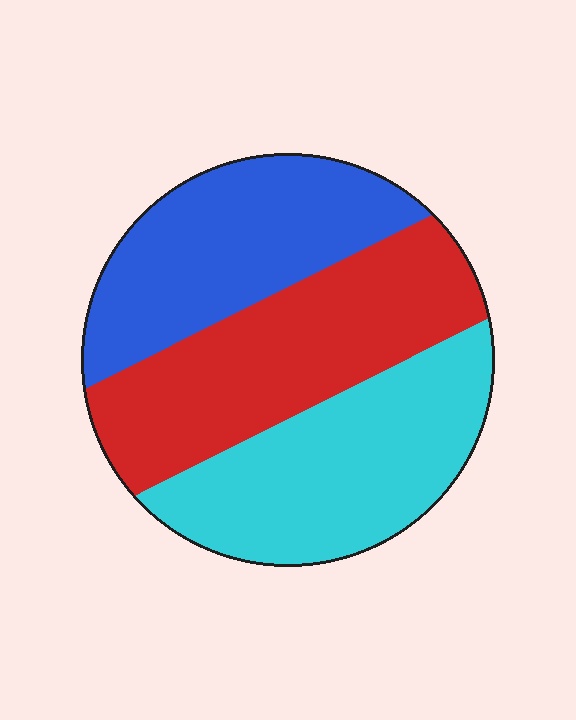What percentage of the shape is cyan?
Cyan takes up about one third (1/3) of the shape.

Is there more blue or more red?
Red.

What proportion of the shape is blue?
Blue covers 30% of the shape.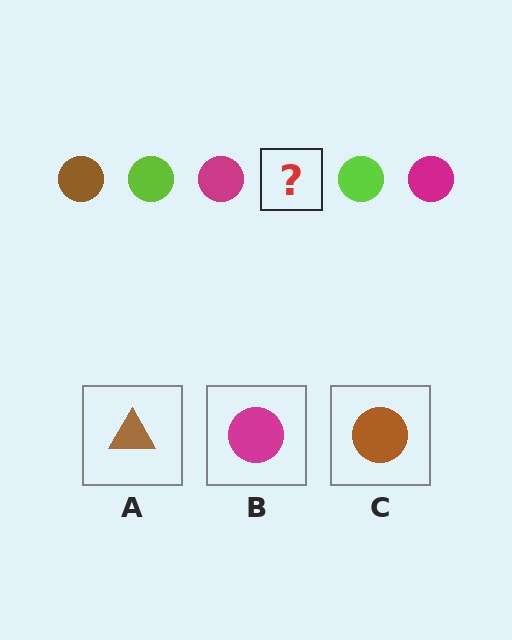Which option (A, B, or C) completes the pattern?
C.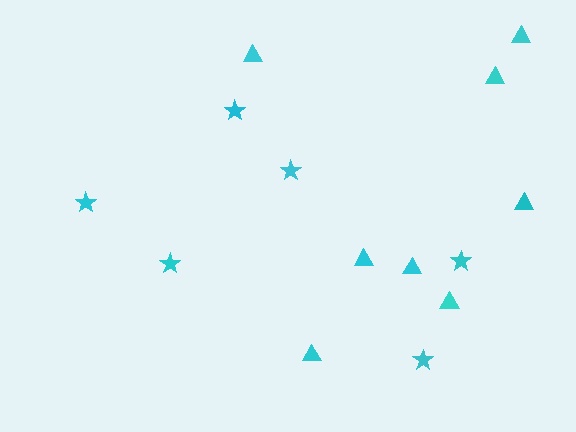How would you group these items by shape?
There are 2 groups: one group of stars (6) and one group of triangles (8).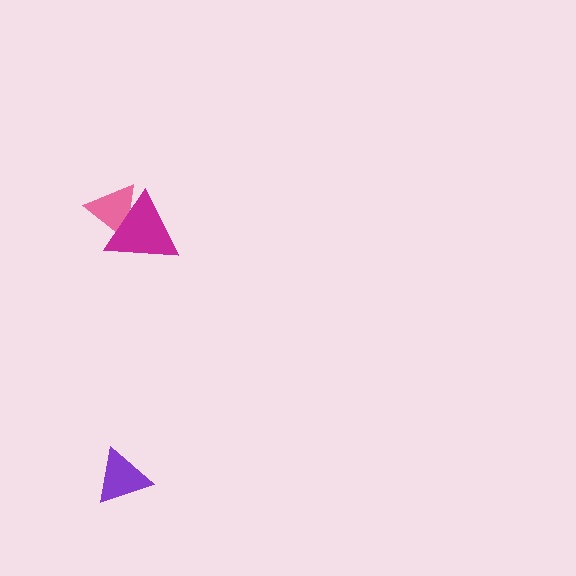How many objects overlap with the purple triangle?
0 objects overlap with the purple triangle.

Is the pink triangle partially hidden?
Yes, it is partially covered by another shape.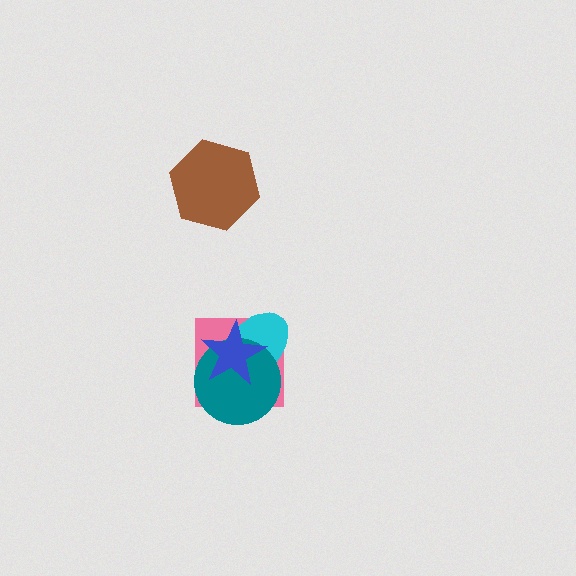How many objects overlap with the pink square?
3 objects overlap with the pink square.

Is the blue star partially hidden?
No, no other shape covers it.